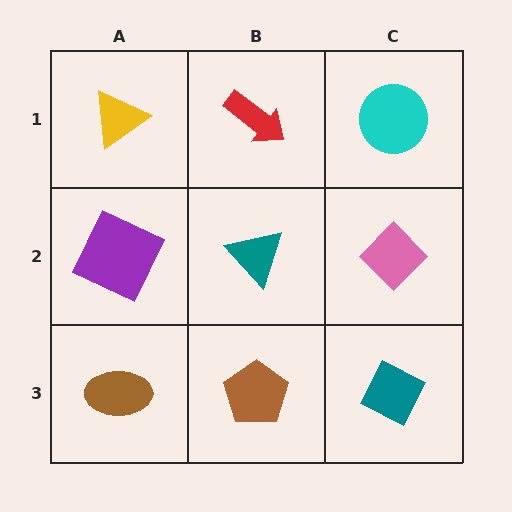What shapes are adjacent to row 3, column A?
A purple square (row 2, column A), a brown pentagon (row 3, column B).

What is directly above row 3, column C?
A pink diamond.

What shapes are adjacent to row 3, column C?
A pink diamond (row 2, column C), a brown pentagon (row 3, column B).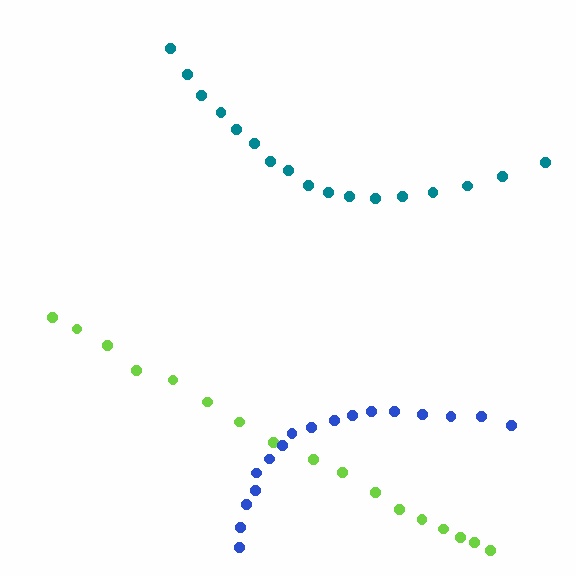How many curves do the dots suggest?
There are 3 distinct paths.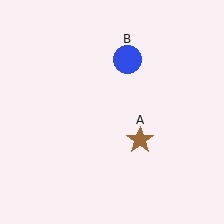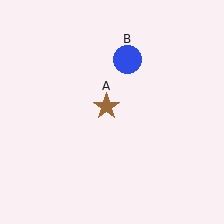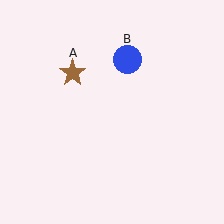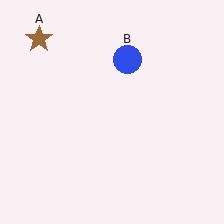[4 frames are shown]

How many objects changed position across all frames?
1 object changed position: brown star (object A).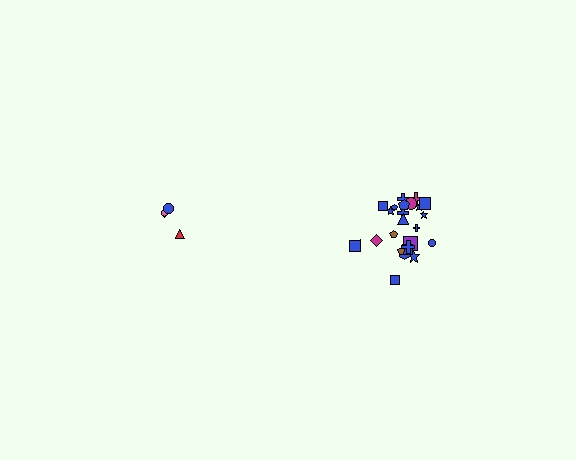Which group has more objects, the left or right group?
The right group.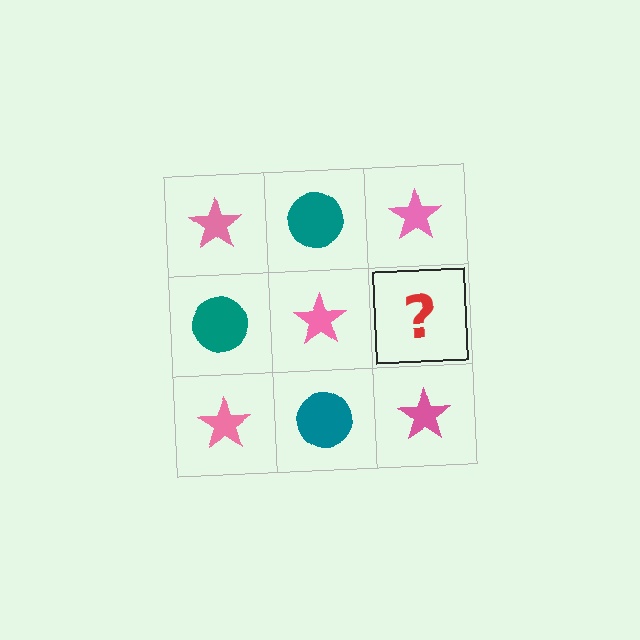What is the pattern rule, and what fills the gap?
The rule is that it alternates pink star and teal circle in a checkerboard pattern. The gap should be filled with a teal circle.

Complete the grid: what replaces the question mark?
The question mark should be replaced with a teal circle.